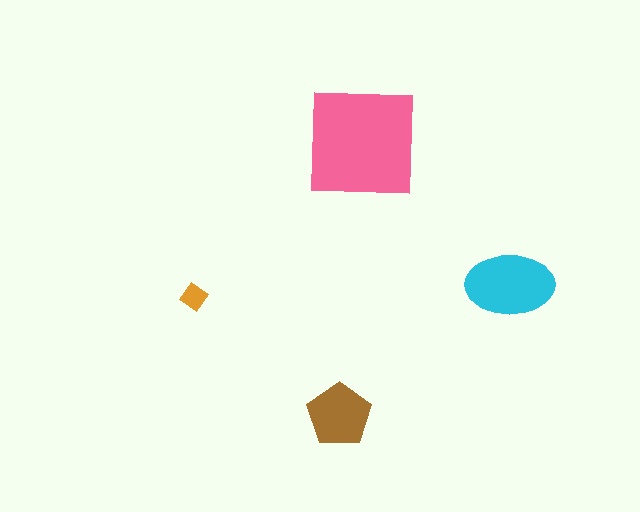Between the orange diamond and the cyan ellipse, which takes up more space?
The cyan ellipse.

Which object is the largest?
The pink square.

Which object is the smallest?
The orange diamond.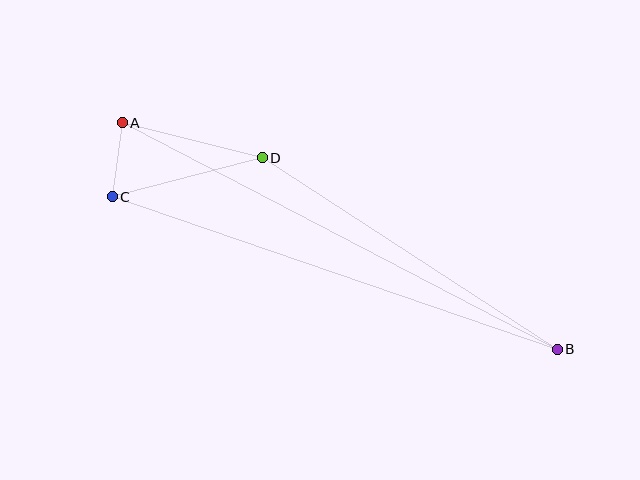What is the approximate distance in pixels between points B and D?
The distance between B and D is approximately 352 pixels.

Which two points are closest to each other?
Points A and C are closest to each other.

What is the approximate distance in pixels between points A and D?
The distance between A and D is approximately 144 pixels.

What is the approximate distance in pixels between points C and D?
The distance between C and D is approximately 155 pixels.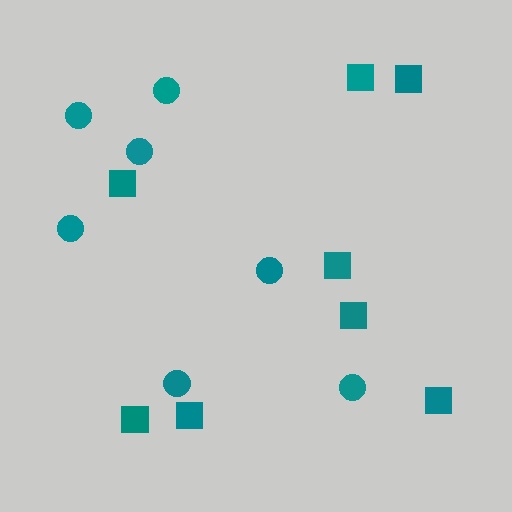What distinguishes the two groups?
There are 2 groups: one group of circles (7) and one group of squares (8).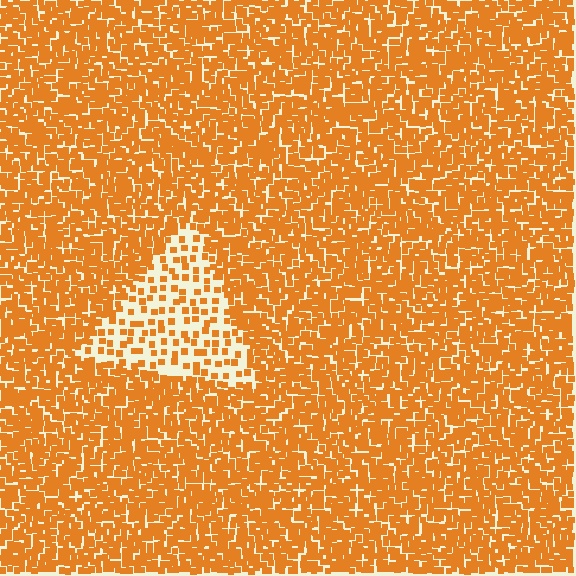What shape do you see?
I see a triangle.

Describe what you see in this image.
The image contains small orange elements arranged at two different densities. A triangle-shaped region is visible where the elements are less densely packed than the surrounding area.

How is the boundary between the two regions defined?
The boundary is defined by a change in element density (approximately 2.7x ratio). All elements are the same color, size, and shape.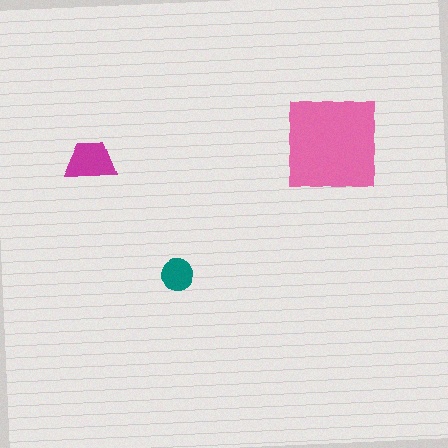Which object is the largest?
The pink square.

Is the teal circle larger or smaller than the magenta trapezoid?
Smaller.